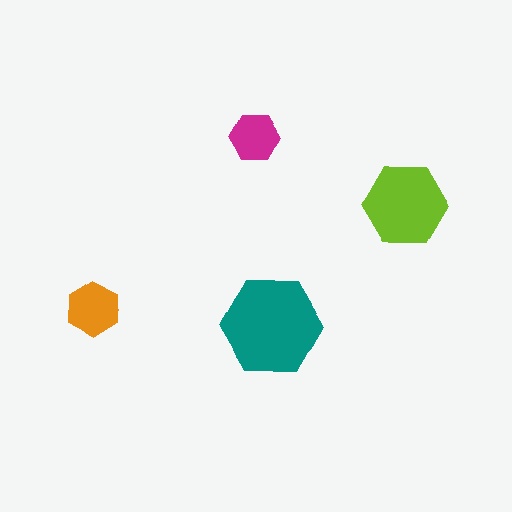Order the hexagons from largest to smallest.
the teal one, the lime one, the orange one, the magenta one.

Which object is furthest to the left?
The orange hexagon is leftmost.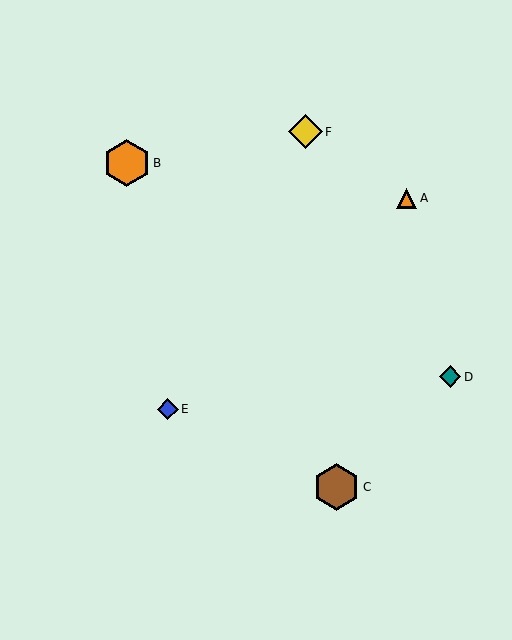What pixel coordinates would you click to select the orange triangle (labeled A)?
Click at (407, 198) to select the orange triangle A.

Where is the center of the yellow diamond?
The center of the yellow diamond is at (305, 132).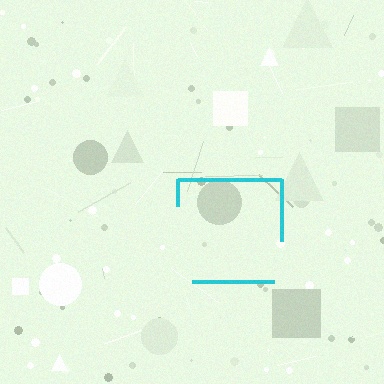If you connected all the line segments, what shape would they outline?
They would outline a square.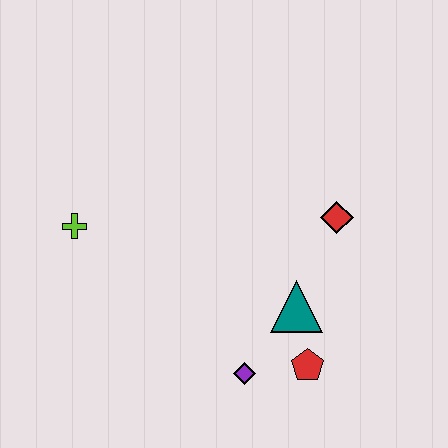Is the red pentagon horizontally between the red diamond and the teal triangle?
Yes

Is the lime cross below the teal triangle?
No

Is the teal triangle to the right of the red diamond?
No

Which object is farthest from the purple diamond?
The lime cross is farthest from the purple diamond.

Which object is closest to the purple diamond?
The red pentagon is closest to the purple diamond.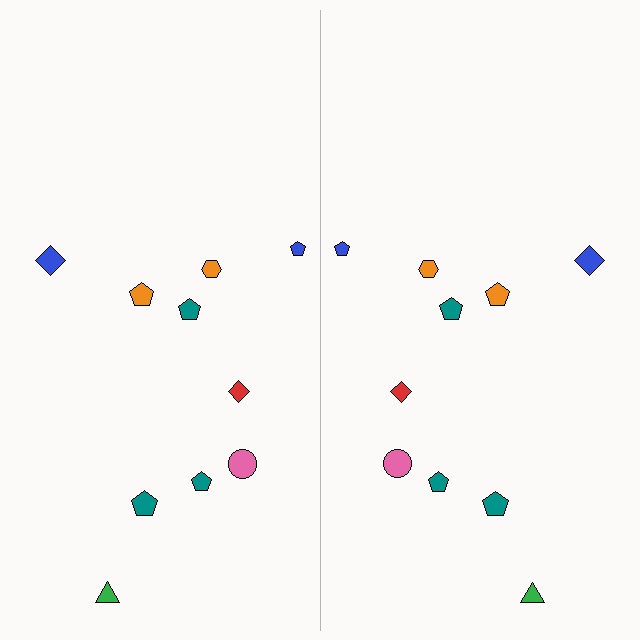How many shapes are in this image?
There are 20 shapes in this image.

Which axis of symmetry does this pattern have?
The pattern has a vertical axis of symmetry running through the center of the image.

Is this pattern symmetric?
Yes, this pattern has bilateral (reflection) symmetry.